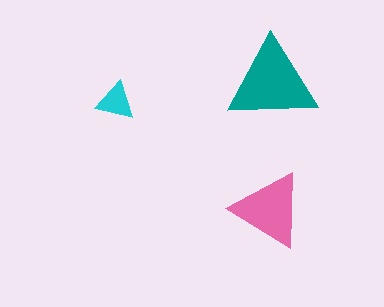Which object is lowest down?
The pink triangle is bottommost.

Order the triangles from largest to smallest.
the teal one, the pink one, the cyan one.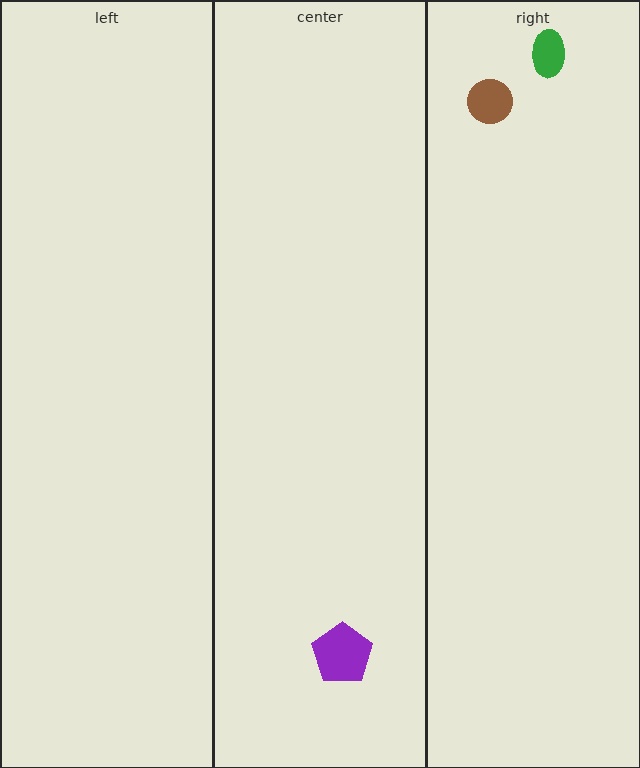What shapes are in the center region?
The purple pentagon.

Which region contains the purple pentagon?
The center region.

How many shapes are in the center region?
1.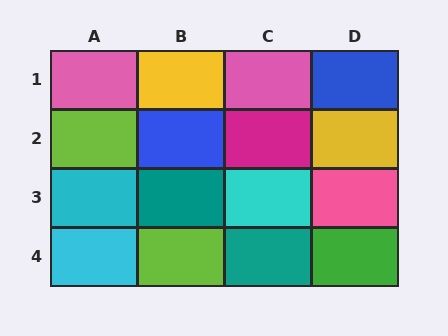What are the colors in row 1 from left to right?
Pink, yellow, pink, blue.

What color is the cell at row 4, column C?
Teal.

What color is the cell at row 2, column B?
Blue.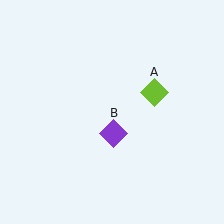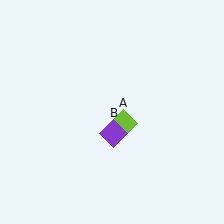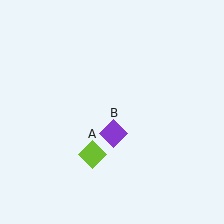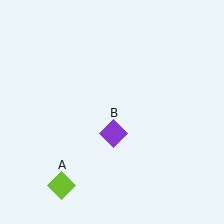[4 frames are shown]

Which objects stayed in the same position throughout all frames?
Purple diamond (object B) remained stationary.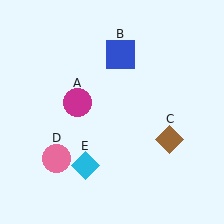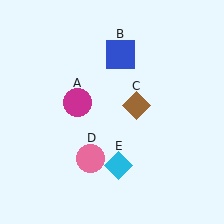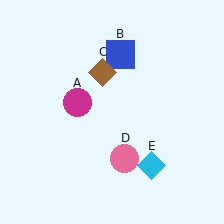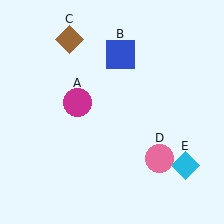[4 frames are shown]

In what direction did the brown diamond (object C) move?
The brown diamond (object C) moved up and to the left.